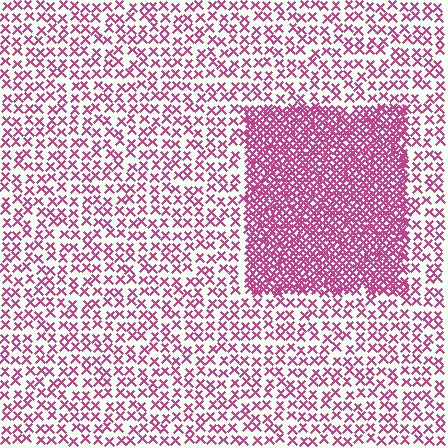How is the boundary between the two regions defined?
The boundary is defined by a change in element density (approximately 2.9x ratio). All elements are the same color, size, and shape.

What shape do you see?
I see a rectangle.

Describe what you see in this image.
The image contains small magenta elements arranged at two different densities. A rectangle-shaped region is visible where the elements are more densely packed than the surrounding area.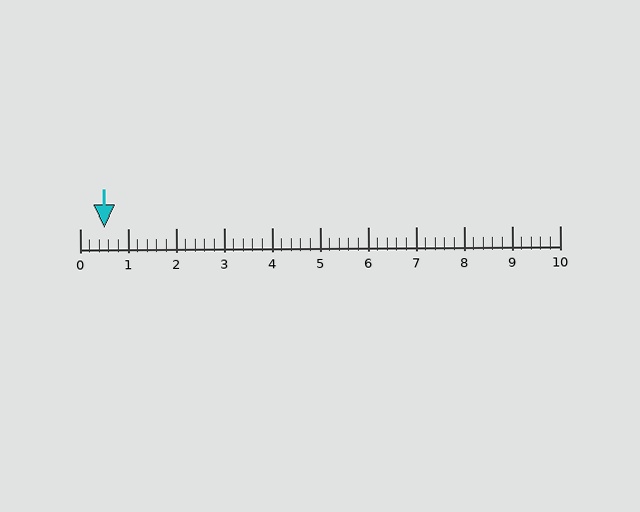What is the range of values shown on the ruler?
The ruler shows values from 0 to 10.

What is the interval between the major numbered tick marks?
The major tick marks are spaced 1 units apart.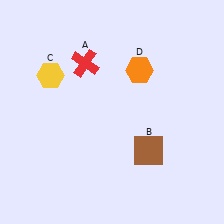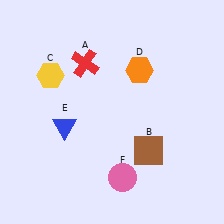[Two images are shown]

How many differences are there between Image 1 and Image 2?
There are 2 differences between the two images.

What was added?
A blue triangle (E), a pink circle (F) were added in Image 2.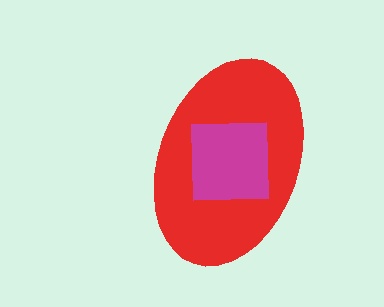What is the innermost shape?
The magenta square.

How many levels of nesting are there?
2.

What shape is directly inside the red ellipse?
The magenta square.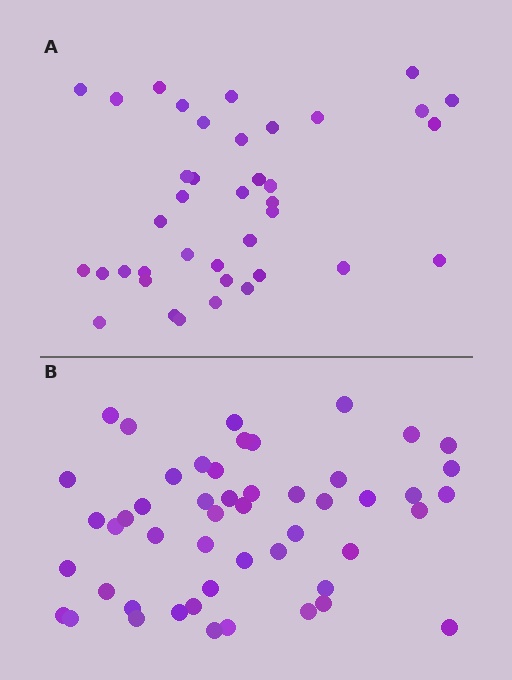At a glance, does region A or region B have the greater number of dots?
Region B (the bottom region) has more dots.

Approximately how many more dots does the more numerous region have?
Region B has roughly 12 or so more dots than region A.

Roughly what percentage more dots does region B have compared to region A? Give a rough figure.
About 30% more.